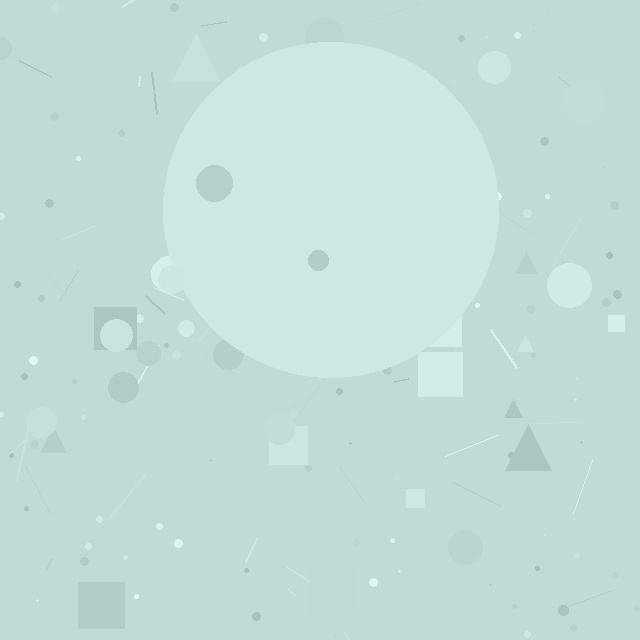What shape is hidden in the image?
A circle is hidden in the image.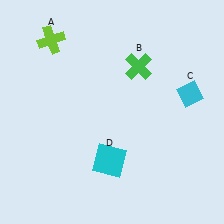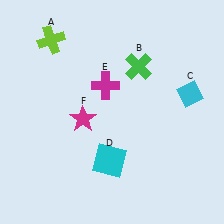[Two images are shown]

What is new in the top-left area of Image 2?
A magenta cross (E) was added in the top-left area of Image 2.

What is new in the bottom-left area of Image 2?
A magenta star (F) was added in the bottom-left area of Image 2.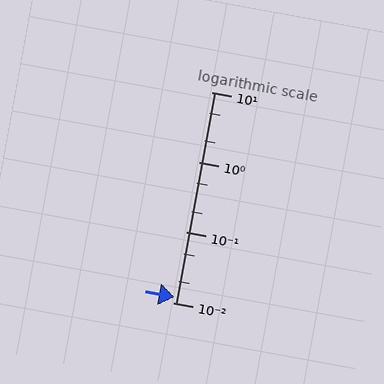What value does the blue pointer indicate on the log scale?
The pointer indicates approximately 0.012.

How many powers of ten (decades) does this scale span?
The scale spans 3 decades, from 0.01 to 10.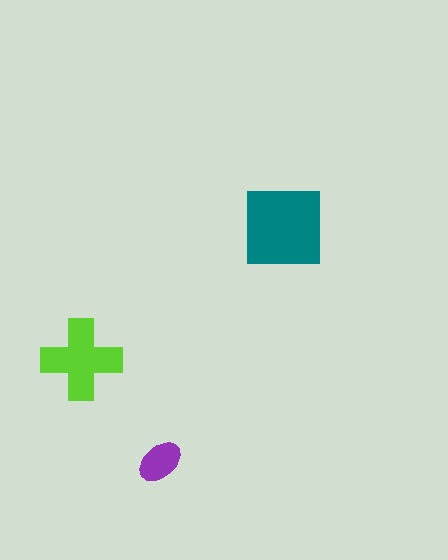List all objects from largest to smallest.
The teal square, the lime cross, the purple ellipse.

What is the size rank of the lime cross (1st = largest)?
2nd.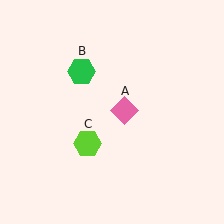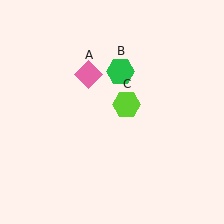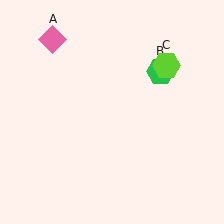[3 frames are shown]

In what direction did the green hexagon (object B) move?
The green hexagon (object B) moved right.